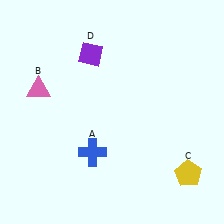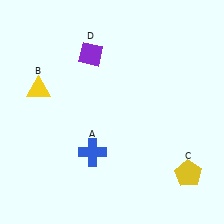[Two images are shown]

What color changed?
The triangle (B) changed from pink in Image 1 to yellow in Image 2.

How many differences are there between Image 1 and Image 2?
There is 1 difference between the two images.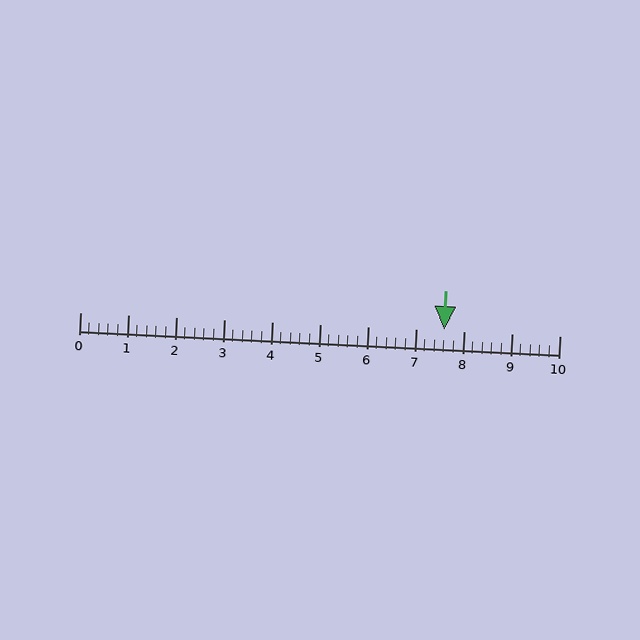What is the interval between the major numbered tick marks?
The major tick marks are spaced 1 units apart.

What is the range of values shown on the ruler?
The ruler shows values from 0 to 10.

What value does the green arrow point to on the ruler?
The green arrow points to approximately 7.6.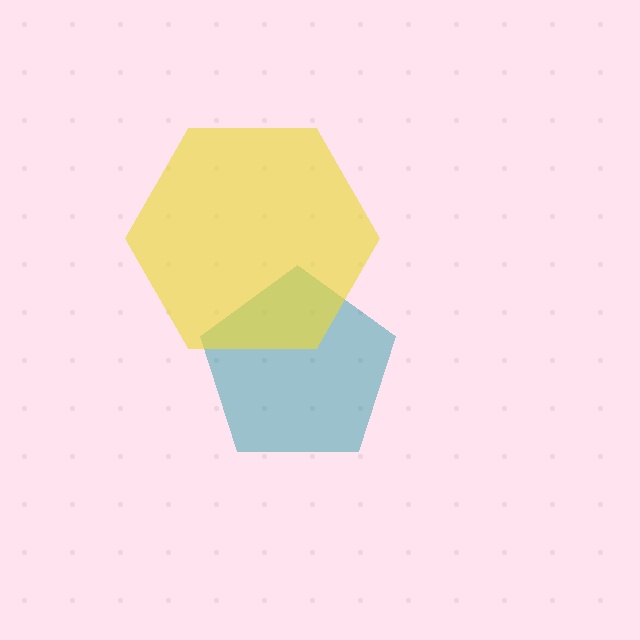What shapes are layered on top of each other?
The layered shapes are: a teal pentagon, a yellow hexagon.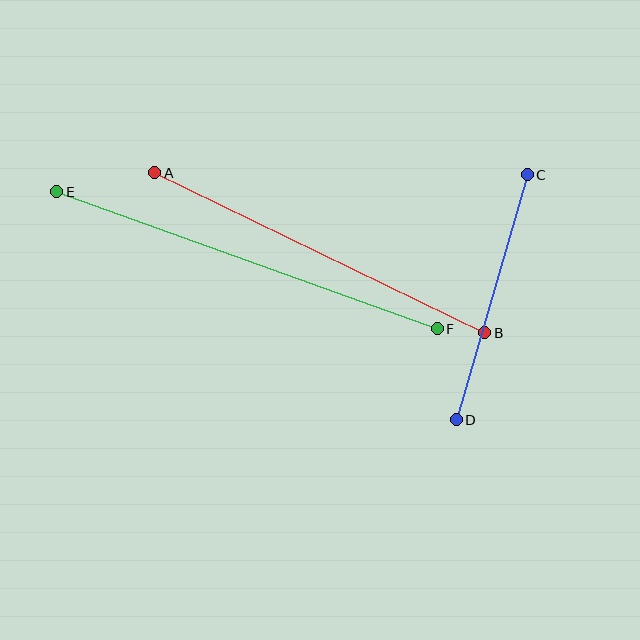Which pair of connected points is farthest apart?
Points E and F are farthest apart.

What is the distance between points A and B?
The distance is approximately 366 pixels.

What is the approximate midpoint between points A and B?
The midpoint is at approximately (320, 253) pixels.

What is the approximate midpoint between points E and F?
The midpoint is at approximately (247, 260) pixels.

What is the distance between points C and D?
The distance is approximately 255 pixels.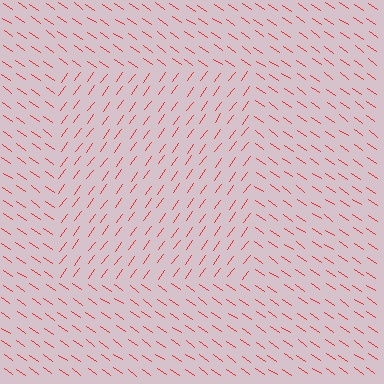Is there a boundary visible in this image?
Yes, there is a texture boundary formed by a change in line orientation.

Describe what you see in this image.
The image is filled with small red line segments. A rectangle region in the image has lines oriented differently from the surrounding lines, creating a visible texture boundary.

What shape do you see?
I see a rectangle.